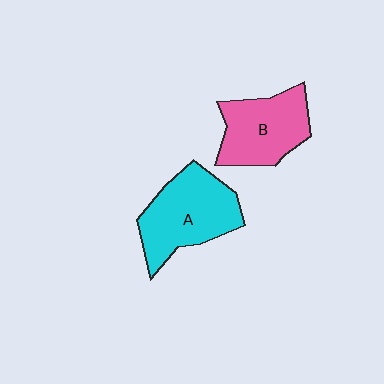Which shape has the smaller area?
Shape B (pink).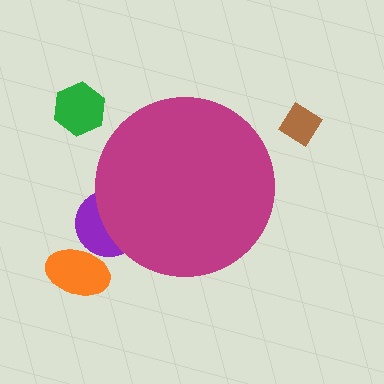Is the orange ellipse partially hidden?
No, the orange ellipse is fully visible.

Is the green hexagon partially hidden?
No, the green hexagon is fully visible.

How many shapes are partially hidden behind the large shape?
1 shape is partially hidden.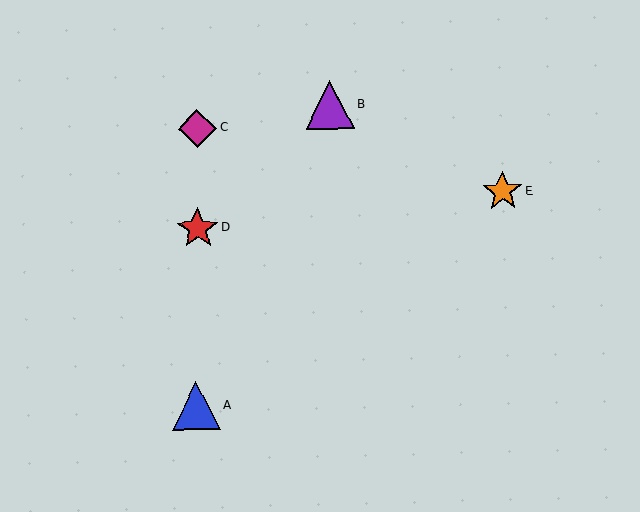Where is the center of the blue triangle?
The center of the blue triangle is at (196, 406).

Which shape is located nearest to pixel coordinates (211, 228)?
The red star (labeled D) at (198, 228) is nearest to that location.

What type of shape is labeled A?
Shape A is a blue triangle.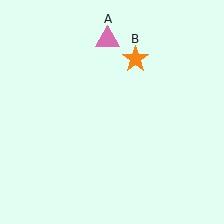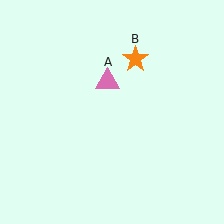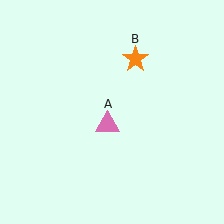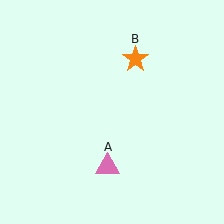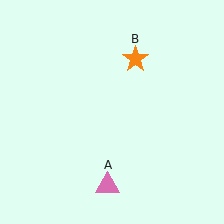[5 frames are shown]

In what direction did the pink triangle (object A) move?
The pink triangle (object A) moved down.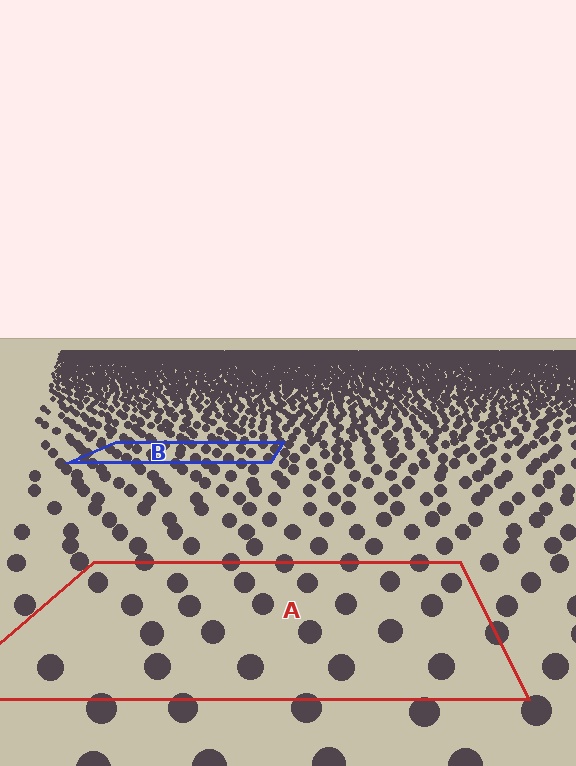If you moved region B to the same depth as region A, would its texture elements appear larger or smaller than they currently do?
They would appear larger. At a closer depth, the same texture elements are projected at a bigger on-screen size.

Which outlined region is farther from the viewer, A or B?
Region B is farther from the viewer — the texture elements inside it appear smaller and more densely packed.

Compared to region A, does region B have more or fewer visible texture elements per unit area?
Region B has more texture elements per unit area — they are packed more densely because it is farther away.